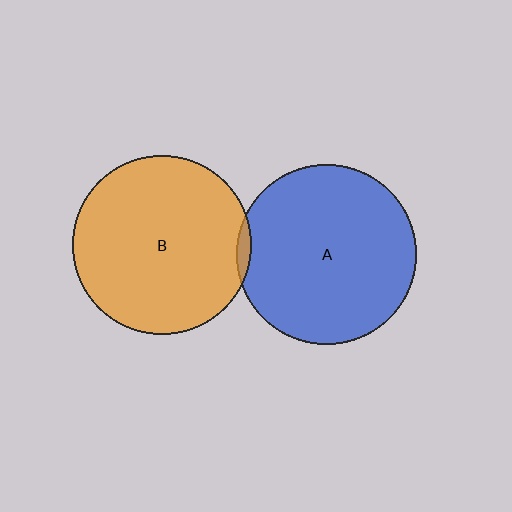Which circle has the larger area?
Circle A (blue).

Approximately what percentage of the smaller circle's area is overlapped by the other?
Approximately 5%.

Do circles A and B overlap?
Yes.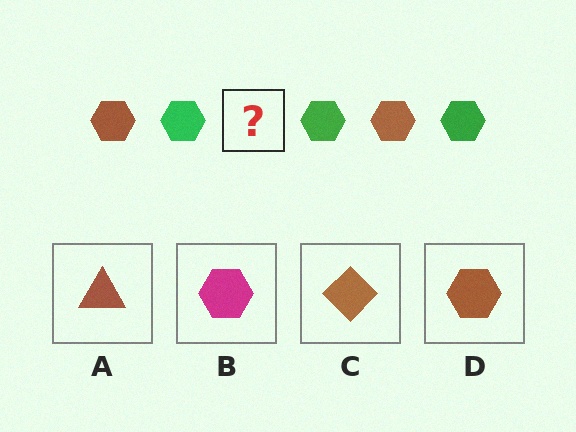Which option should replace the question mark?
Option D.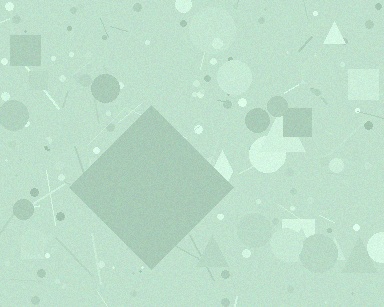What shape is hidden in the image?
A diamond is hidden in the image.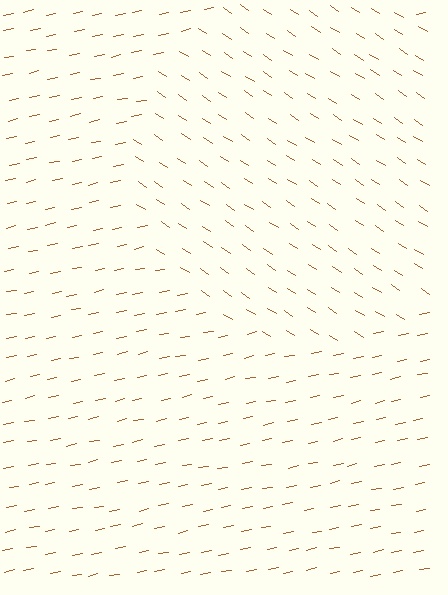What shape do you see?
I see a circle.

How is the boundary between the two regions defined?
The boundary is defined purely by a change in line orientation (approximately 45 degrees difference). All lines are the same color and thickness.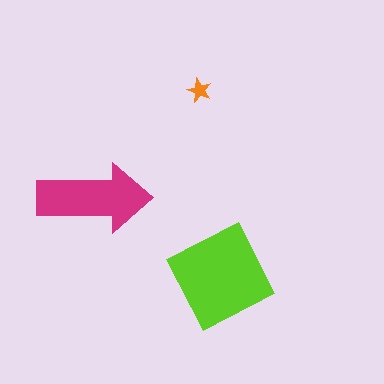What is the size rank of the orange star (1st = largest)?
3rd.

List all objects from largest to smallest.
The lime square, the magenta arrow, the orange star.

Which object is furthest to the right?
The lime square is rightmost.